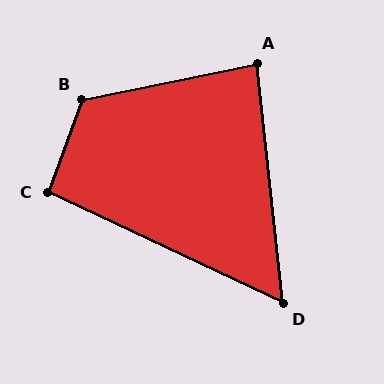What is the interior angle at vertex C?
Approximately 95 degrees (obtuse).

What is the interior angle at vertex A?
Approximately 85 degrees (acute).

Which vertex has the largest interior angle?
B, at approximately 121 degrees.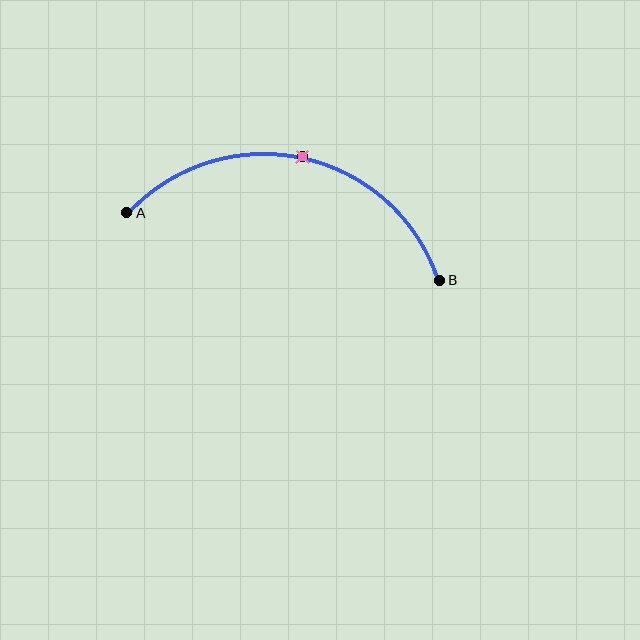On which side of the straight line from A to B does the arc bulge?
The arc bulges above the straight line connecting A and B.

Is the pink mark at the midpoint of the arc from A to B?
Yes. The pink mark lies on the arc at equal arc-length from both A and B — it is the arc midpoint.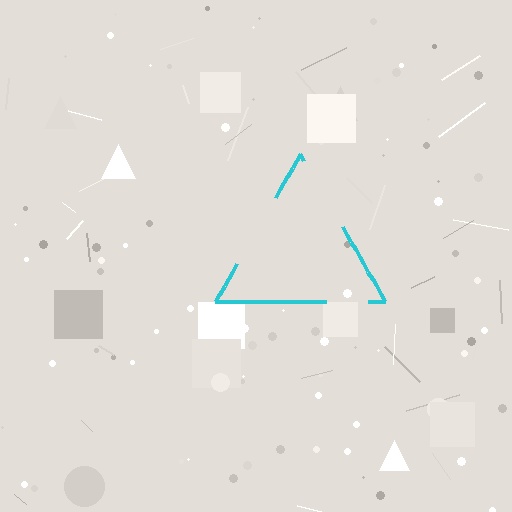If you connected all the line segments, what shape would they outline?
They would outline a triangle.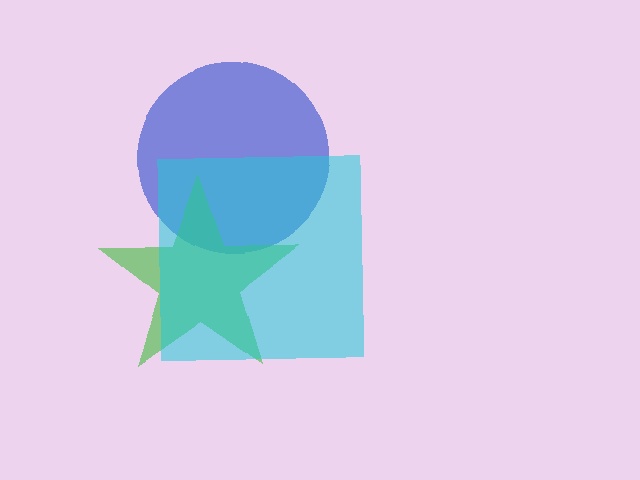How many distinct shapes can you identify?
There are 3 distinct shapes: a blue circle, a green star, a cyan square.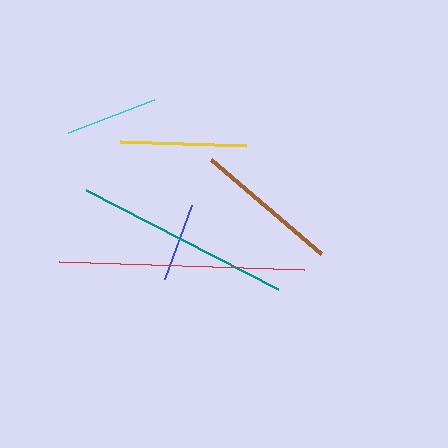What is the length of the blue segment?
The blue segment is approximately 78 pixels long.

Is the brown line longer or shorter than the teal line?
The teal line is longer than the brown line.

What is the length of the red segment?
The red segment is approximately 245 pixels long.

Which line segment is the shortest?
The blue line is the shortest at approximately 78 pixels.